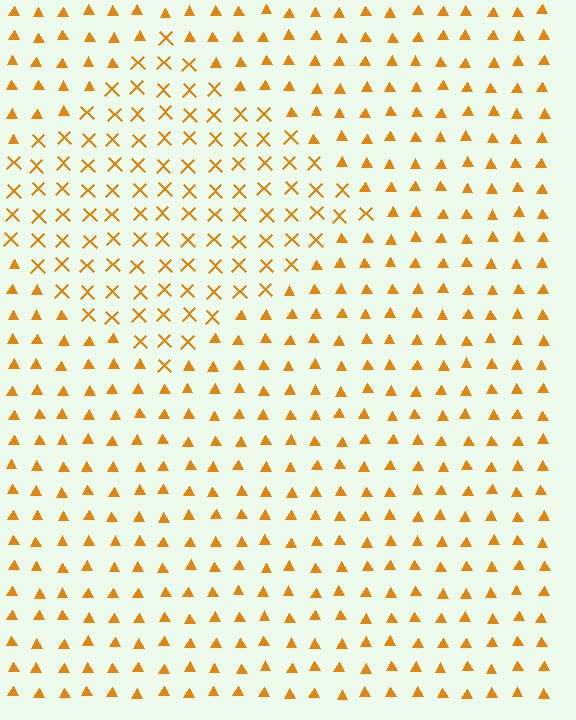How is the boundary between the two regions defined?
The boundary is defined by a change in element shape: X marks inside vs. triangles outside. All elements share the same color and spacing.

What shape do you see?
I see a diamond.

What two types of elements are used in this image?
The image uses X marks inside the diamond region and triangles outside it.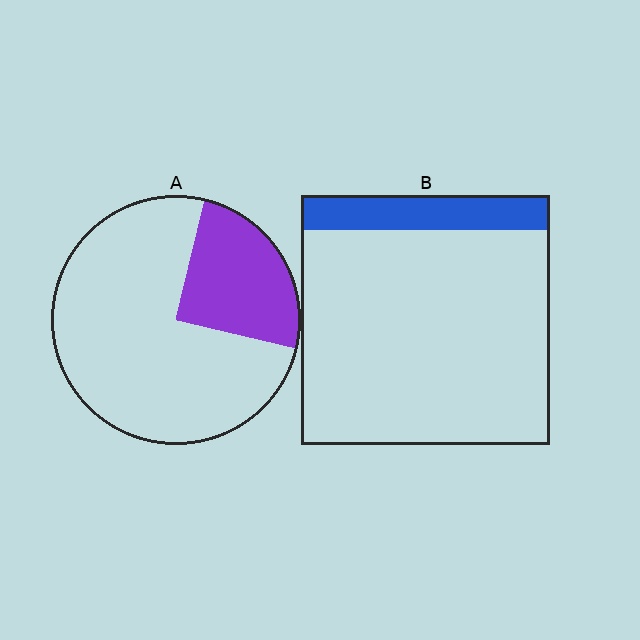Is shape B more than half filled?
No.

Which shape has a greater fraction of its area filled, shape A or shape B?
Shape A.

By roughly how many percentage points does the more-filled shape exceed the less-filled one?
By roughly 10 percentage points (A over B).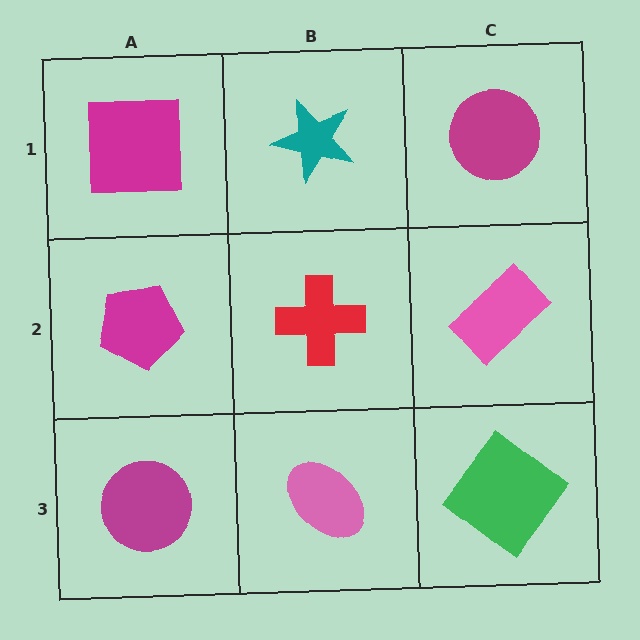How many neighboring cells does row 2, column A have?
3.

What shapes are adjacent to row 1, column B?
A red cross (row 2, column B), a magenta square (row 1, column A), a magenta circle (row 1, column C).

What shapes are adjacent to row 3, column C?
A pink rectangle (row 2, column C), a pink ellipse (row 3, column B).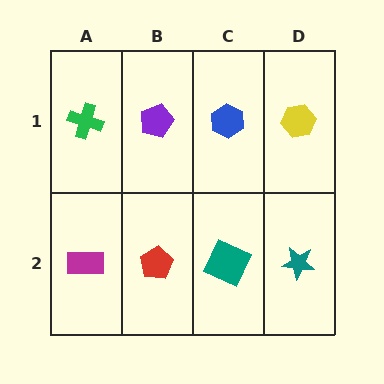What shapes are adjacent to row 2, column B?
A purple pentagon (row 1, column B), a magenta rectangle (row 2, column A), a teal square (row 2, column C).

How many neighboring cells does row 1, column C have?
3.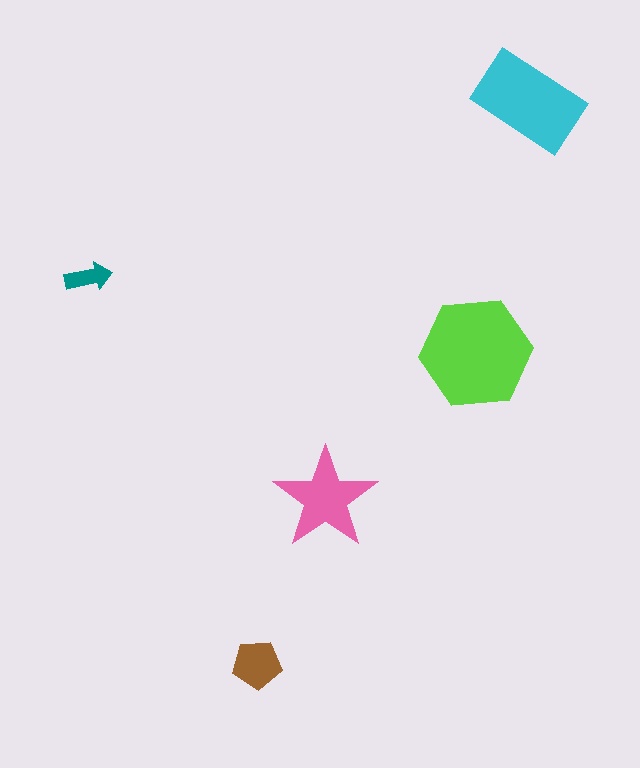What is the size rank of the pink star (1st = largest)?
3rd.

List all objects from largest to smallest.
The lime hexagon, the cyan rectangle, the pink star, the brown pentagon, the teal arrow.